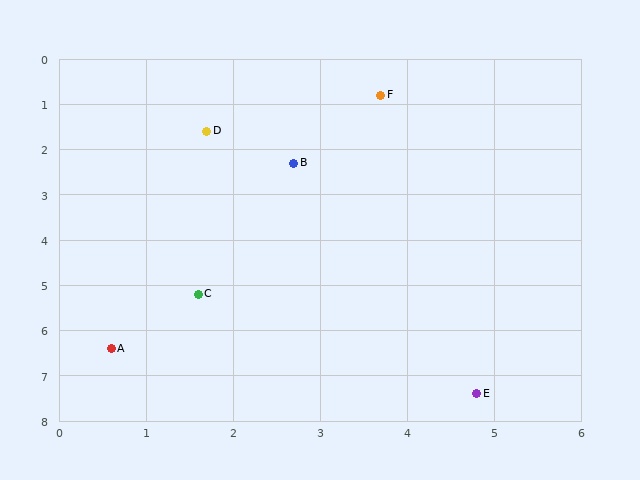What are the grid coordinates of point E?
Point E is at approximately (4.8, 7.4).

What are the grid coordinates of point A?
Point A is at approximately (0.6, 6.4).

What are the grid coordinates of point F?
Point F is at approximately (3.7, 0.8).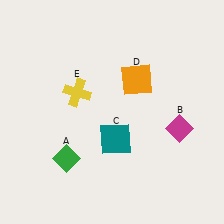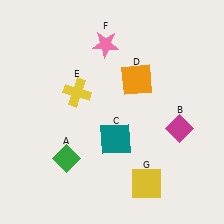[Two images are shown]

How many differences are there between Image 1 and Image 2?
There are 2 differences between the two images.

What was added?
A pink star (F), a yellow square (G) were added in Image 2.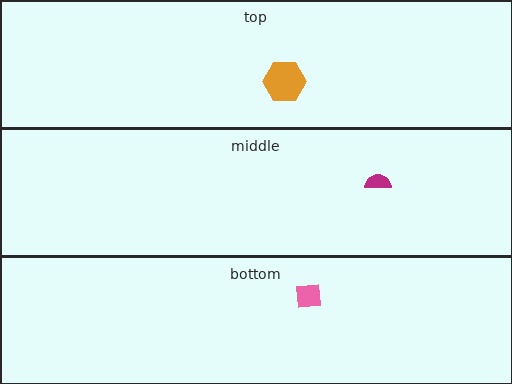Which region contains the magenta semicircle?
The middle region.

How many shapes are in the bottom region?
1.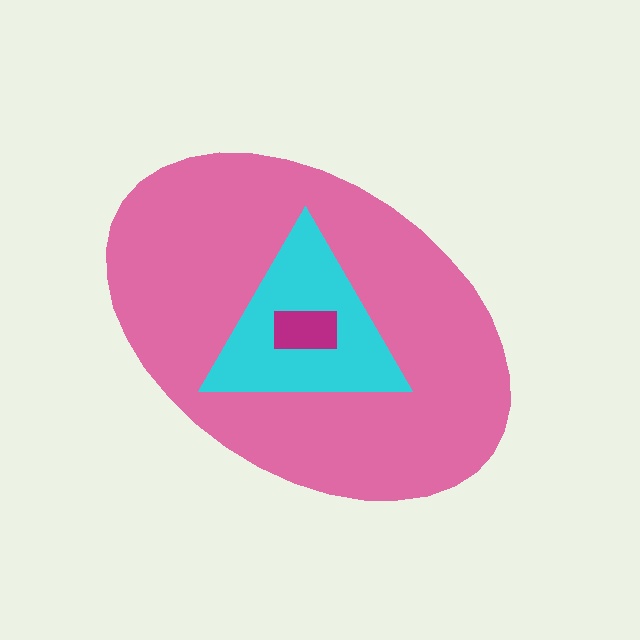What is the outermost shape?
The pink ellipse.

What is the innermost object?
The magenta rectangle.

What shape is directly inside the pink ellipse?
The cyan triangle.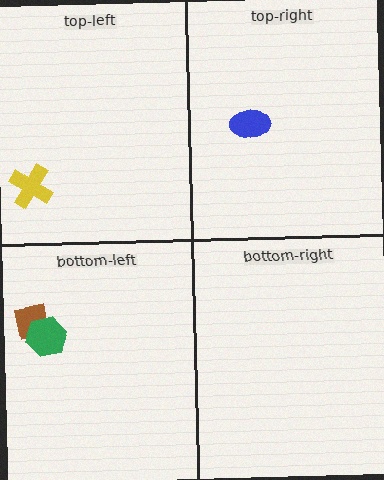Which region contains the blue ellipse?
The top-right region.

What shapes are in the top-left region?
The yellow cross.